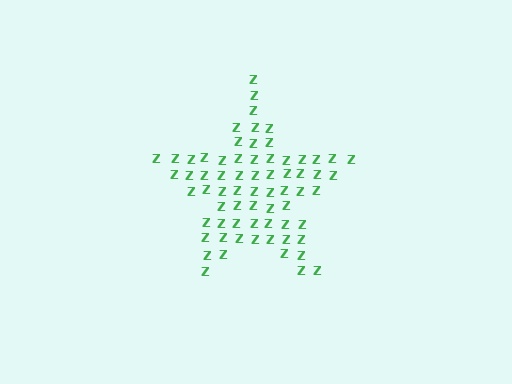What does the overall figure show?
The overall figure shows a star.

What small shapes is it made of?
It is made of small letter Z's.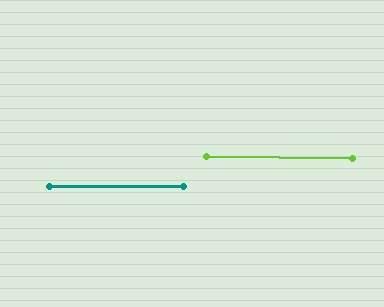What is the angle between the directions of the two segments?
Approximately 1 degree.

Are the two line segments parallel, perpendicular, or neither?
Parallel — their directions differ by only 0.9°.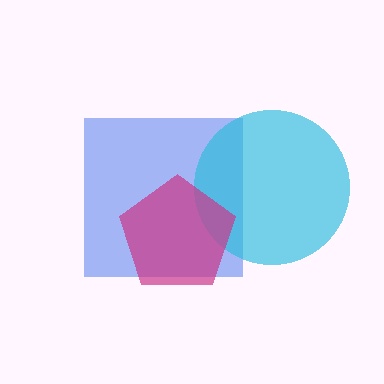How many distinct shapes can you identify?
There are 3 distinct shapes: a blue square, a cyan circle, a magenta pentagon.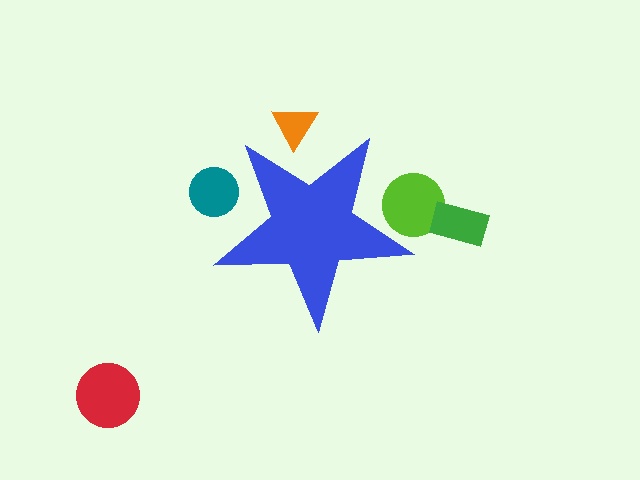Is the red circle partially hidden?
No, the red circle is fully visible.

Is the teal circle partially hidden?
Yes, the teal circle is partially hidden behind the blue star.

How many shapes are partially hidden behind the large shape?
3 shapes are partially hidden.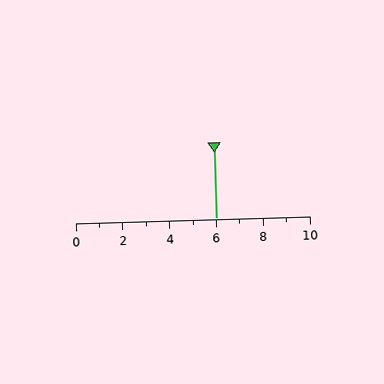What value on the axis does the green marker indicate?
The marker indicates approximately 6.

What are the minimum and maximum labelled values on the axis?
The axis runs from 0 to 10.